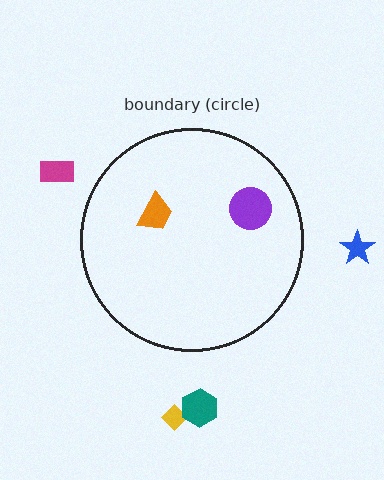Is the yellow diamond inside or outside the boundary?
Outside.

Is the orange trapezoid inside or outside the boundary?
Inside.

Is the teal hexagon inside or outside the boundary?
Outside.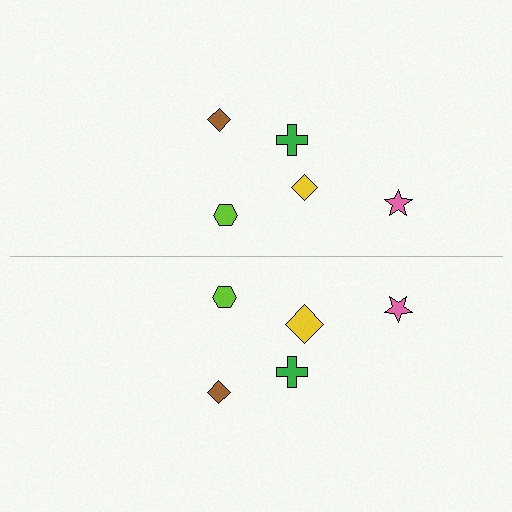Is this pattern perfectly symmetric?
No, the pattern is not perfectly symmetric. The yellow diamond on the bottom side has a different size than its mirror counterpart.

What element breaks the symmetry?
The yellow diamond on the bottom side has a different size than its mirror counterpart.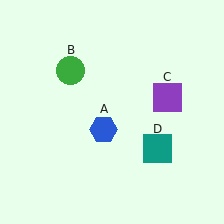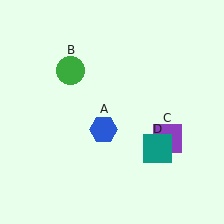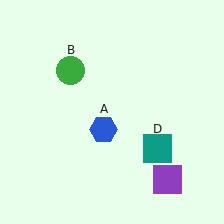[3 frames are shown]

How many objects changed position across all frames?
1 object changed position: purple square (object C).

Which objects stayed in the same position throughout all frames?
Blue hexagon (object A) and green circle (object B) and teal square (object D) remained stationary.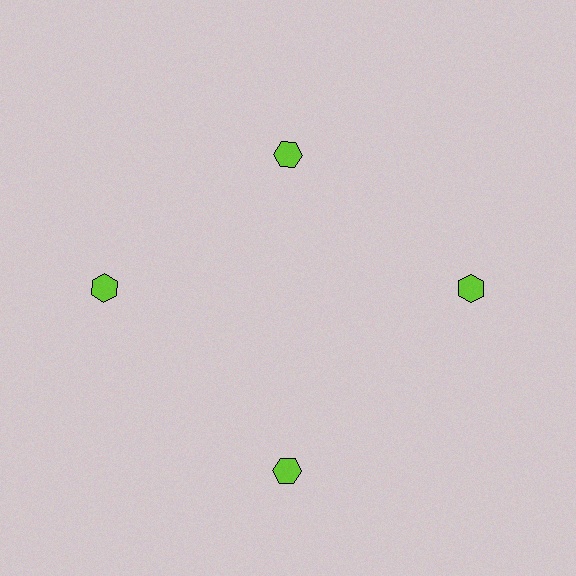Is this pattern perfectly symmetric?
No. The 4 lime hexagons are arranged in a ring, but one element near the 12 o'clock position is pulled inward toward the center, breaking the 4-fold rotational symmetry.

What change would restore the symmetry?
The symmetry would be restored by moving it outward, back onto the ring so that all 4 hexagons sit at equal angles and equal distance from the center.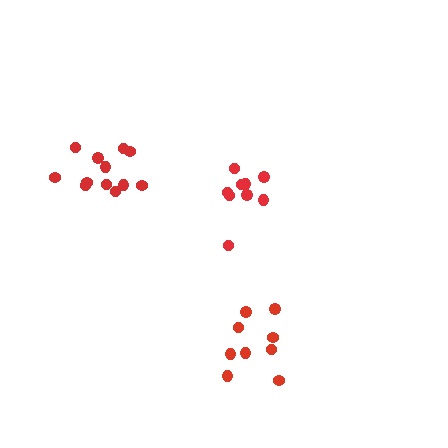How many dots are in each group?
Group 1: 9 dots, Group 2: 12 dots, Group 3: 9 dots (30 total).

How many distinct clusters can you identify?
There are 3 distinct clusters.